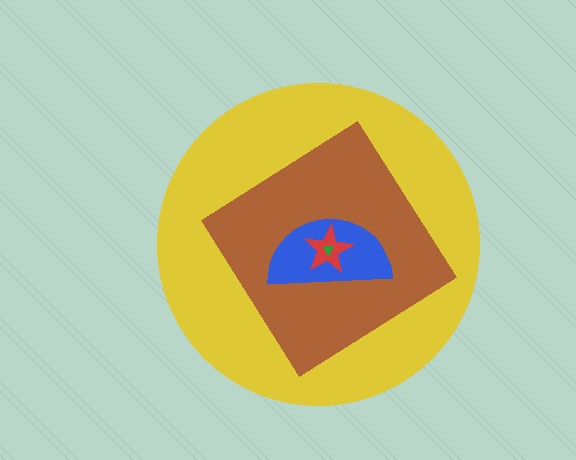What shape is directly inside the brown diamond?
The blue semicircle.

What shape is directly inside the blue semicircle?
The red star.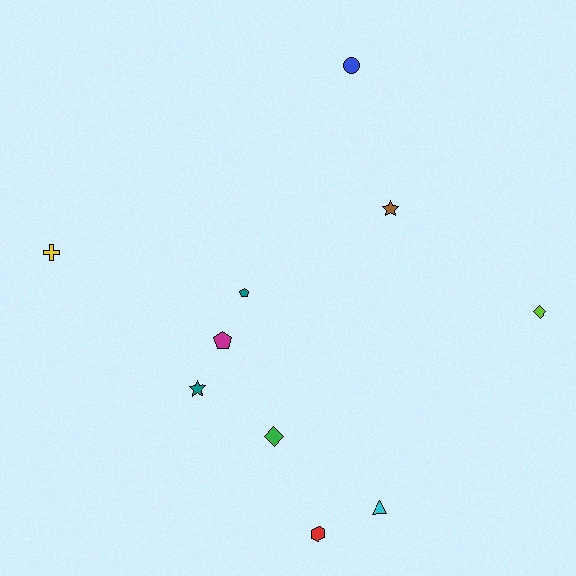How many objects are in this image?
There are 10 objects.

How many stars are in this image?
There are 2 stars.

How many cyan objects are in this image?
There is 1 cyan object.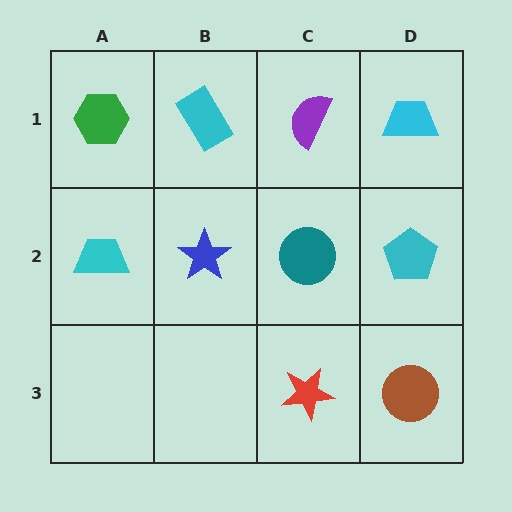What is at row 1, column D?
A cyan trapezoid.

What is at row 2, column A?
A cyan trapezoid.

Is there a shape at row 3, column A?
No, that cell is empty.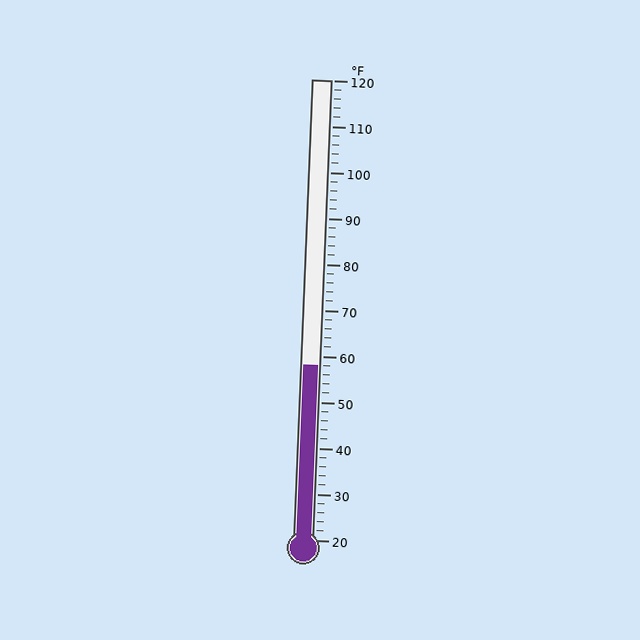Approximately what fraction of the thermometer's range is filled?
The thermometer is filled to approximately 40% of its range.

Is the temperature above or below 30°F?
The temperature is above 30°F.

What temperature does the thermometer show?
The thermometer shows approximately 58°F.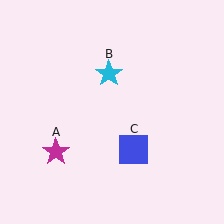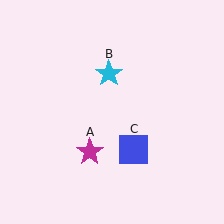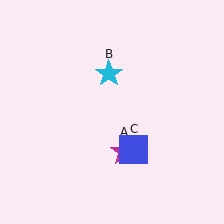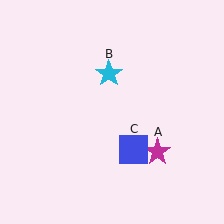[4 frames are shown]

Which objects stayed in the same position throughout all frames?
Cyan star (object B) and blue square (object C) remained stationary.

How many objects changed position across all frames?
1 object changed position: magenta star (object A).